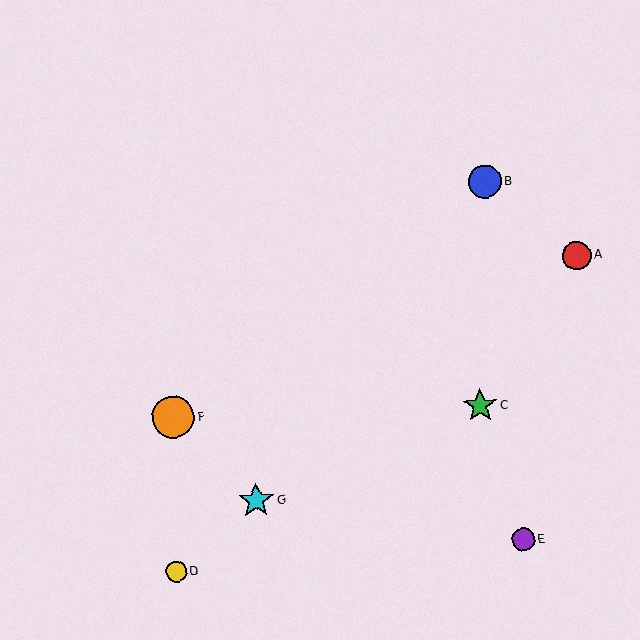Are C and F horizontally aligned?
Yes, both are at y≈406.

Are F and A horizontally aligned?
No, F is at y≈417 and A is at y≈256.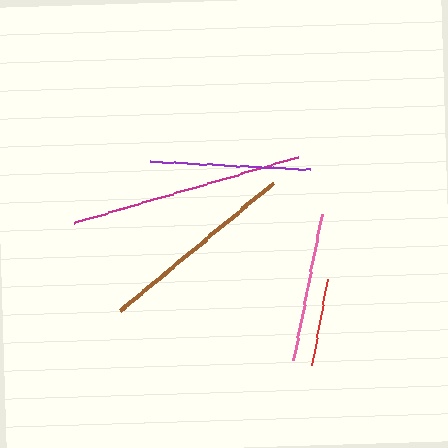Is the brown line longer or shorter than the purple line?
The brown line is longer than the purple line.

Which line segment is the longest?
The magenta line is the longest at approximately 234 pixels.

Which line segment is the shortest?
The red line is the shortest at approximately 88 pixels.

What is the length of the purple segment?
The purple segment is approximately 160 pixels long.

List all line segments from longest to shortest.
From longest to shortest: magenta, brown, purple, pink, red.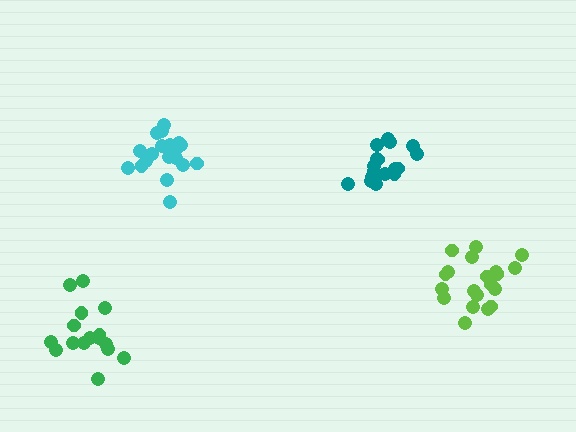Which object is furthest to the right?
The lime cluster is rightmost.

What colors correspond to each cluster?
The clusters are colored: green, lime, cyan, teal.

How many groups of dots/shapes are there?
There are 4 groups.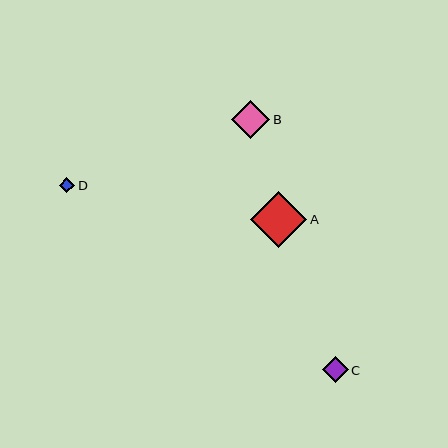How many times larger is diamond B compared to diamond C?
Diamond B is approximately 1.5 times the size of diamond C.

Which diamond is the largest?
Diamond A is the largest with a size of approximately 56 pixels.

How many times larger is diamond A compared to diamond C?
Diamond A is approximately 2.2 times the size of diamond C.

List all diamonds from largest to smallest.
From largest to smallest: A, B, C, D.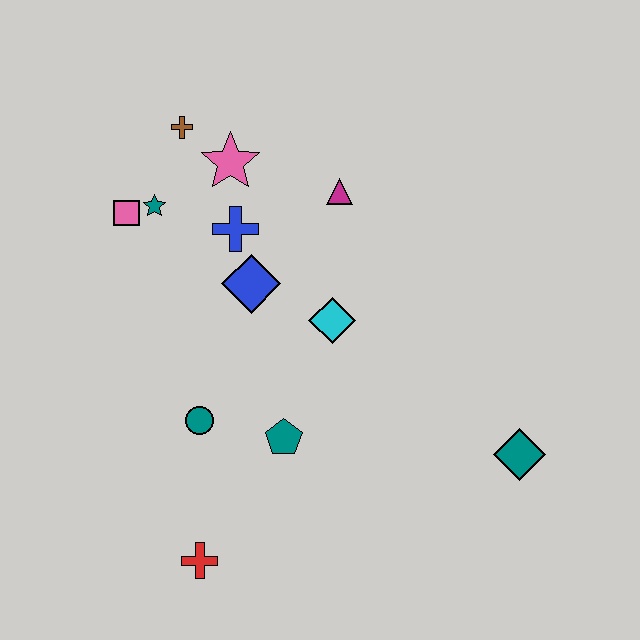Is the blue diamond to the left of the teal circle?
No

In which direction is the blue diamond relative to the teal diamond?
The blue diamond is to the left of the teal diamond.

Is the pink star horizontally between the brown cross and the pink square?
No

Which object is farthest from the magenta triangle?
The red cross is farthest from the magenta triangle.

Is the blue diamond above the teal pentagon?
Yes